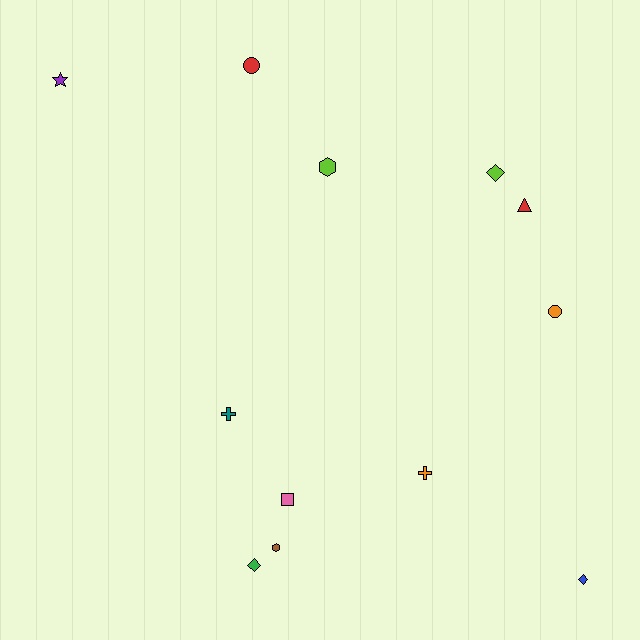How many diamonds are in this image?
There are 3 diamonds.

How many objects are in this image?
There are 12 objects.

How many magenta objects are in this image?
There are no magenta objects.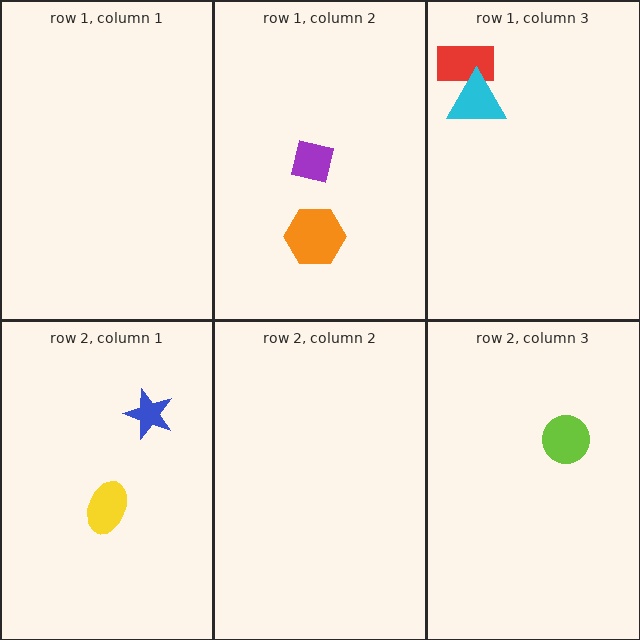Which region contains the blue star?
The row 2, column 1 region.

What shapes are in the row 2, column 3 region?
The lime circle.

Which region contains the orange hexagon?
The row 1, column 2 region.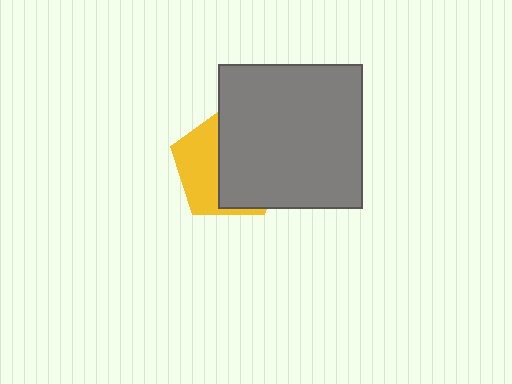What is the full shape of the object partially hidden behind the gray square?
The partially hidden object is a yellow pentagon.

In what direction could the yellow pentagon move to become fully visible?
The yellow pentagon could move left. That would shift it out from behind the gray square entirely.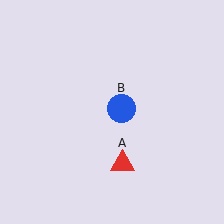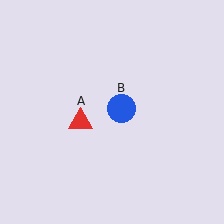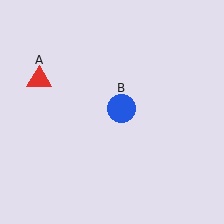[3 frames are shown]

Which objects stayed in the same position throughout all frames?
Blue circle (object B) remained stationary.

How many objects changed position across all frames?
1 object changed position: red triangle (object A).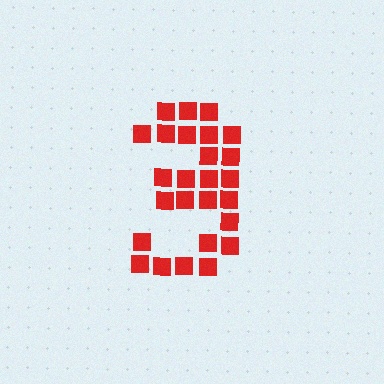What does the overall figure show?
The overall figure shows the digit 3.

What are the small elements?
The small elements are squares.